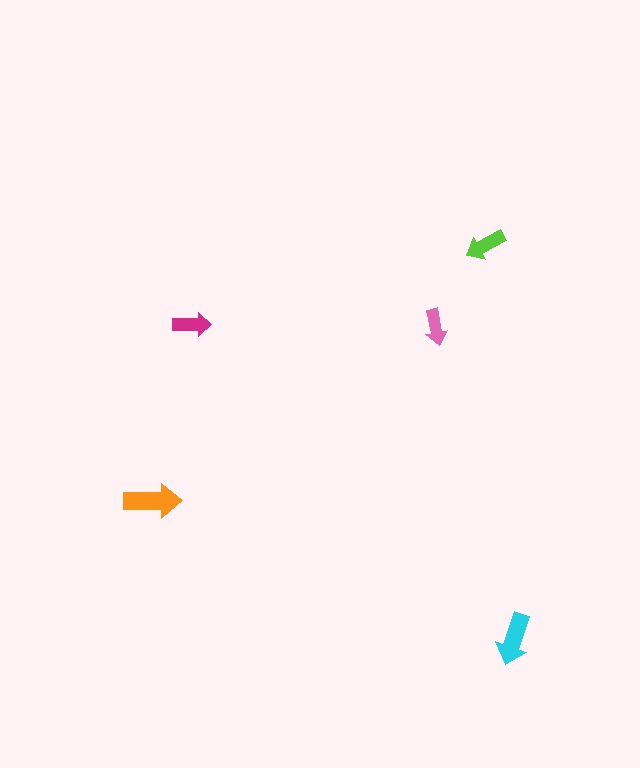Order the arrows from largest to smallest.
the orange one, the cyan one, the lime one, the magenta one, the pink one.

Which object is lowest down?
The cyan arrow is bottommost.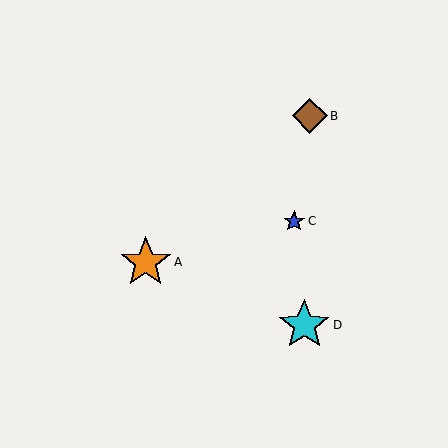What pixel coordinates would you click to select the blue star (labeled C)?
Click at (294, 221) to select the blue star C.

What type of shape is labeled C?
Shape C is a blue star.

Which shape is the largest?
The cyan star (labeled D) is the largest.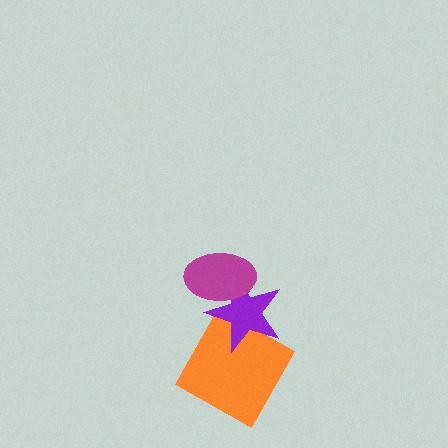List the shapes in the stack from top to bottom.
From top to bottom: the magenta ellipse, the purple star, the orange square.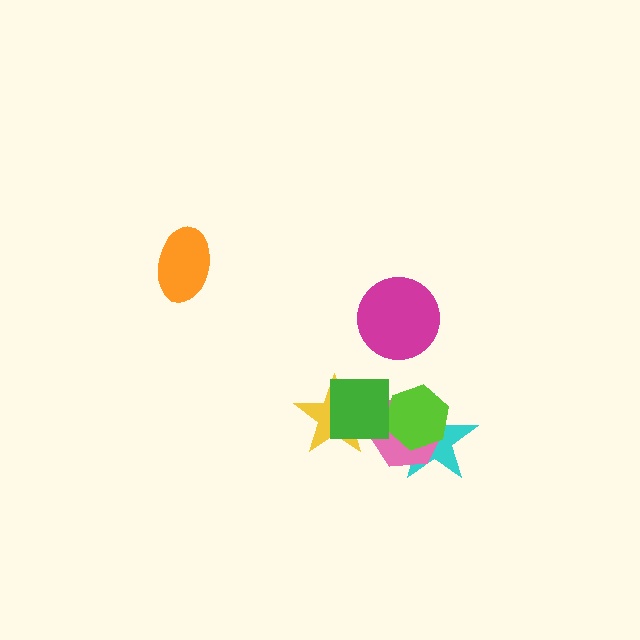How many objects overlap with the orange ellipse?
0 objects overlap with the orange ellipse.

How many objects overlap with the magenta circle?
0 objects overlap with the magenta circle.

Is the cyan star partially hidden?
Yes, it is partially covered by another shape.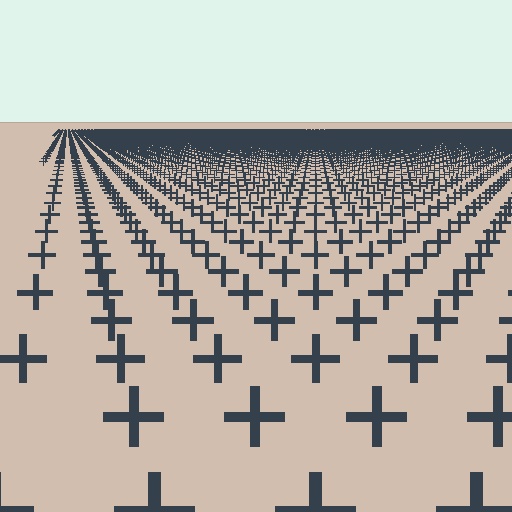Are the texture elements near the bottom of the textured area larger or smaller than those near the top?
Larger. Near the bottom, elements are closer to the viewer and appear at a bigger on-screen size.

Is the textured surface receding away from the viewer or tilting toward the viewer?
The surface is receding away from the viewer. Texture elements get smaller and denser toward the top.